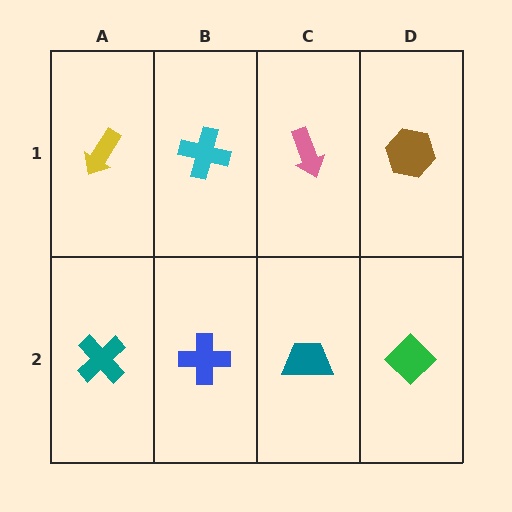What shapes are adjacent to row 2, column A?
A yellow arrow (row 1, column A), a blue cross (row 2, column B).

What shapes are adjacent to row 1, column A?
A teal cross (row 2, column A), a cyan cross (row 1, column B).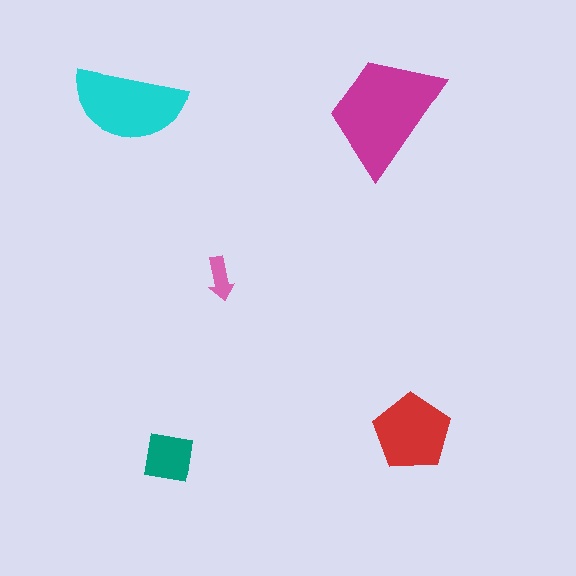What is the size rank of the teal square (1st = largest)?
4th.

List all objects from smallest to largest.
The pink arrow, the teal square, the red pentagon, the cyan semicircle, the magenta trapezoid.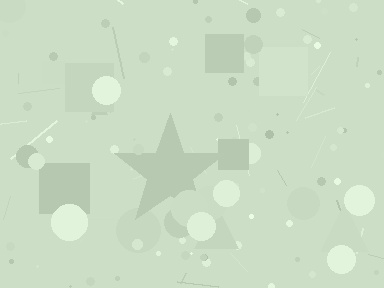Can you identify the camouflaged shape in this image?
The camouflaged shape is a star.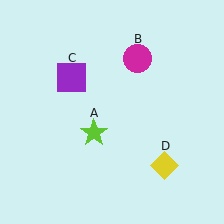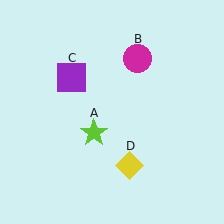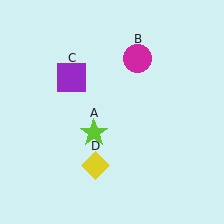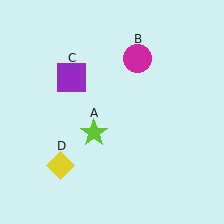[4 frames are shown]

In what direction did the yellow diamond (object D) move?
The yellow diamond (object D) moved left.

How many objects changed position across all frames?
1 object changed position: yellow diamond (object D).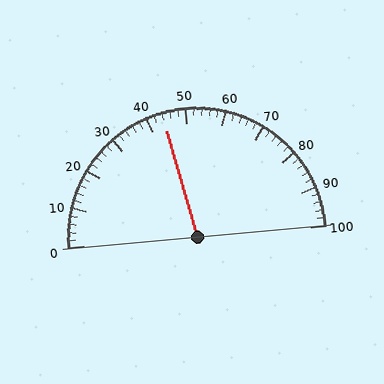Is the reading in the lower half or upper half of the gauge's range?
The reading is in the lower half of the range (0 to 100).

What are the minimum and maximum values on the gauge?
The gauge ranges from 0 to 100.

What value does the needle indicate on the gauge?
The needle indicates approximately 44.